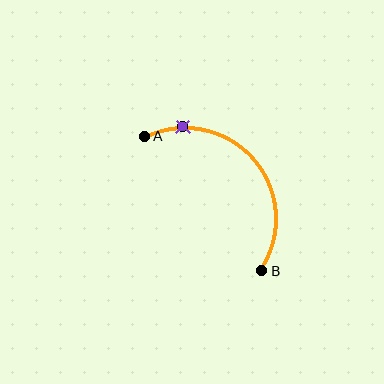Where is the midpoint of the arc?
The arc midpoint is the point on the curve farthest from the straight line joining A and B. It sits above and to the right of that line.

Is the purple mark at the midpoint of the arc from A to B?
No. The purple mark lies on the arc but is closer to endpoint A. The arc midpoint would be at the point on the curve equidistant along the arc from both A and B.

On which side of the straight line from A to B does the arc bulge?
The arc bulges above and to the right of the straight line connecting A and B.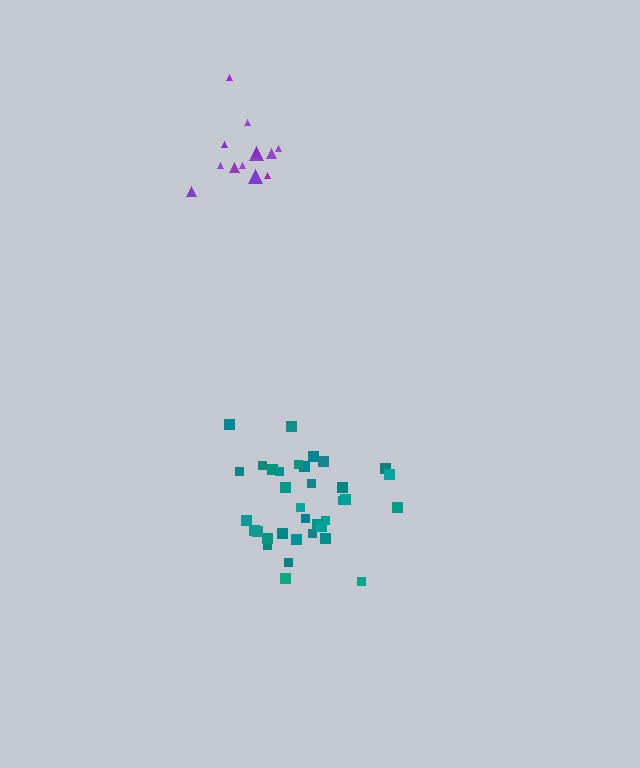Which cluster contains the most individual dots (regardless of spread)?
Teal (35).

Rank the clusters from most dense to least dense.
teal, purple.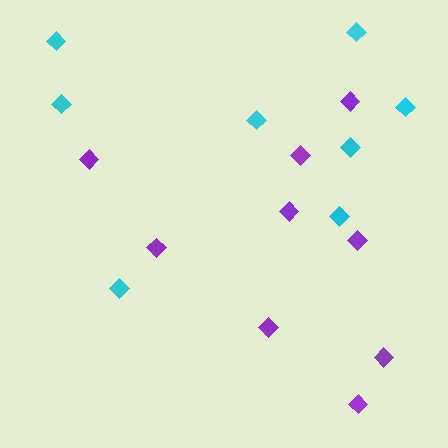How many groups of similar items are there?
There are 2 groups: one group of cyan diamonds (8) and one group of purple diamonds (9).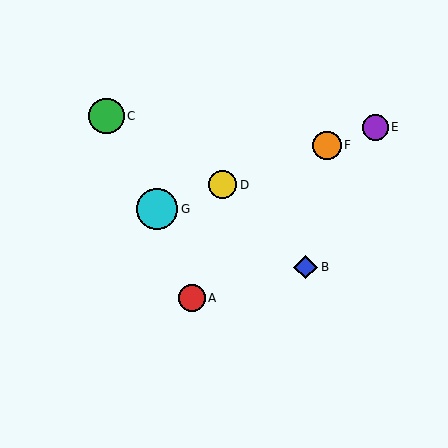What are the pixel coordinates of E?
Object E is at (375, 127).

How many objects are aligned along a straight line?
4 objects (D, E, F, G) are aligned along a straight line.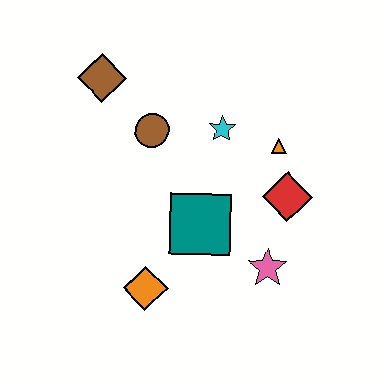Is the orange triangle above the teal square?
Yes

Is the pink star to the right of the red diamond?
No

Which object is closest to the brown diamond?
The brown circle is closest to the brown diamond.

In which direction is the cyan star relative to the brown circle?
The cyan star is to the right of the brown circle.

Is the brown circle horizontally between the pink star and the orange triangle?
No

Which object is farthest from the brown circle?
The pink star is farthest from the brown circle.